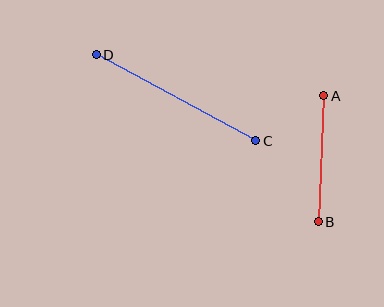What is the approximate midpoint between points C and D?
The midpoint is at approximately (176, 98) pixels.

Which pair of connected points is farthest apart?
Points C and D are farthest apart.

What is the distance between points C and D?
The distance is approximately 181 pixels.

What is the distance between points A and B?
The distance is approximately 126 pixels.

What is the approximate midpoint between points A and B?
The midpoint is at approximately (321, 159) pixels.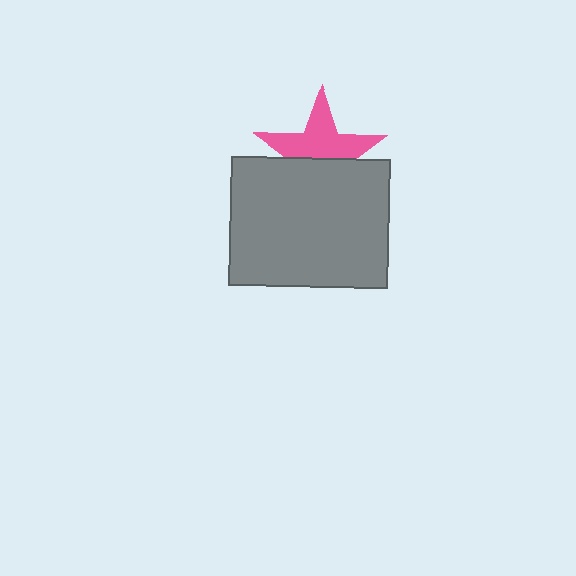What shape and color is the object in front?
The object in front is a gray rectangle.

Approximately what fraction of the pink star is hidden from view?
Roughly 44% of the pink star is hidden behind the gray rectangle.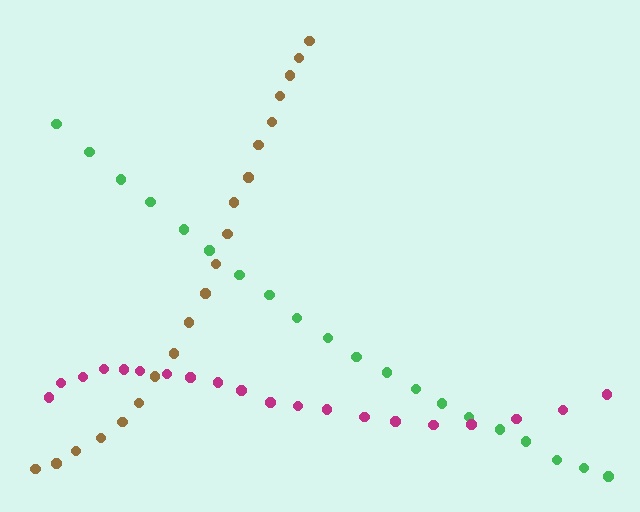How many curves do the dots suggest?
There are 3 distinct paths.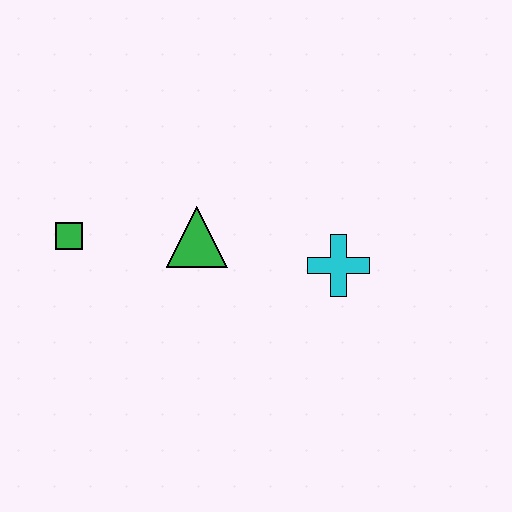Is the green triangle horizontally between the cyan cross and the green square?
Yes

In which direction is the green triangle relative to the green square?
The green triangle is to the right of the green square.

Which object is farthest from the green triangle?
The cyan cross is farthest from the green triangle.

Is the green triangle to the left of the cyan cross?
Yes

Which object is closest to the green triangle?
The green square is closest to the green triangle.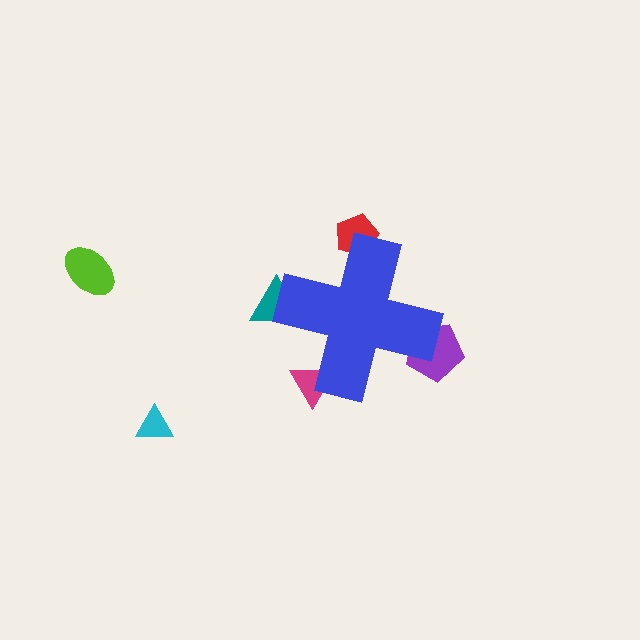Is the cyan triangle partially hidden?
No, the cyan triangle is fully visible.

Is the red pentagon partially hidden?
Yes, the red pentagon is partially hidden behind the blue cross.